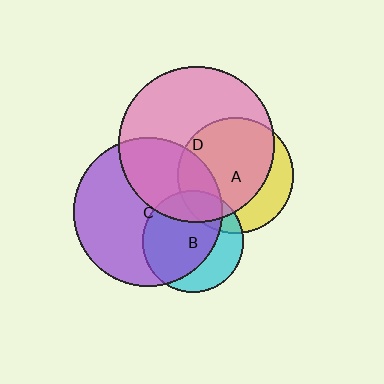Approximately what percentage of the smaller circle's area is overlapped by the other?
Approximately 20%.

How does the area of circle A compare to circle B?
Approximately 1.3 times.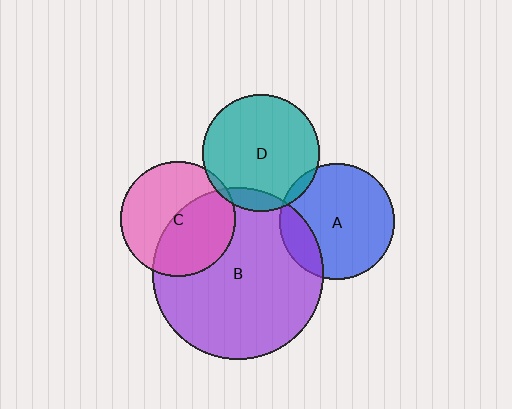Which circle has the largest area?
Circle B (purple).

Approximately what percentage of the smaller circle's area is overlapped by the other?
Approximately 5%.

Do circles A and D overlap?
Yes.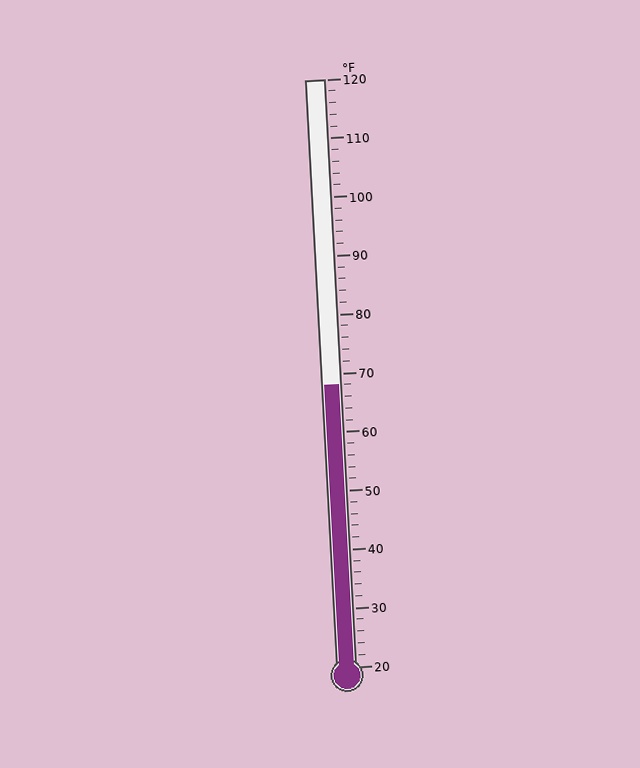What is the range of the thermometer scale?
The thermometer scale ranges from 20°F to 120°F.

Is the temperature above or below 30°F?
The temperature is above 30°F.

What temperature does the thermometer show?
The thermometer shows approximately 68°F.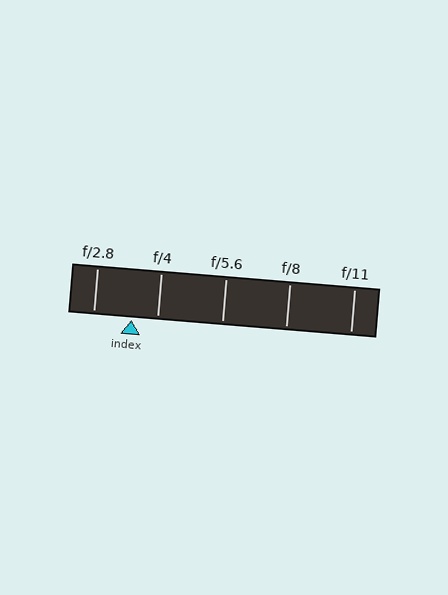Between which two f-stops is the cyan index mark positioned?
The index mark is between f/2.8 and f/4.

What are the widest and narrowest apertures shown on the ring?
The widest aperture shown is f/2.8 and the narrowest is f/11.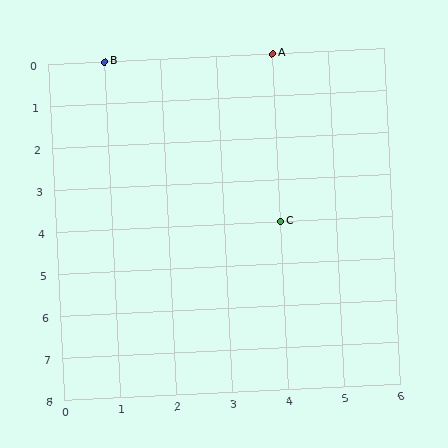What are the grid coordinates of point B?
Point B is at grid coordinates (1, 0).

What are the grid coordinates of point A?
Point A is at grid coordinates (4, 0).